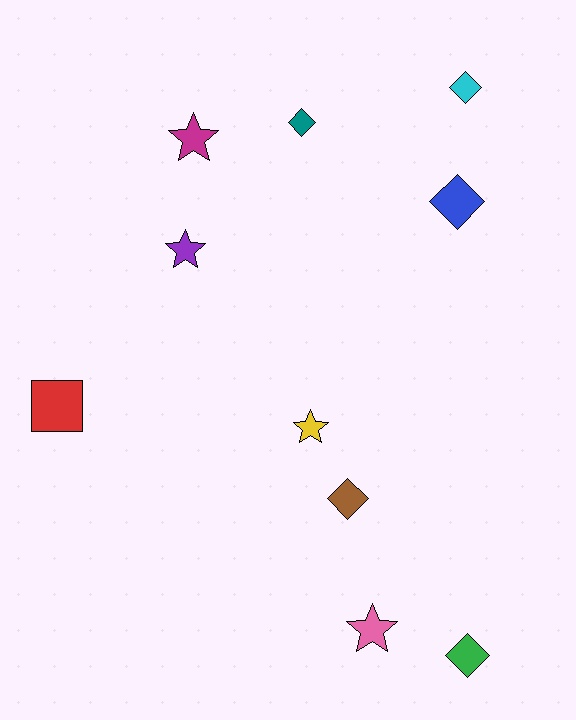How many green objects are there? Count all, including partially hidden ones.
There is 1 green object.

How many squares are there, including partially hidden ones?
There is 1 square.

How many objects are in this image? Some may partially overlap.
There are 10 objects.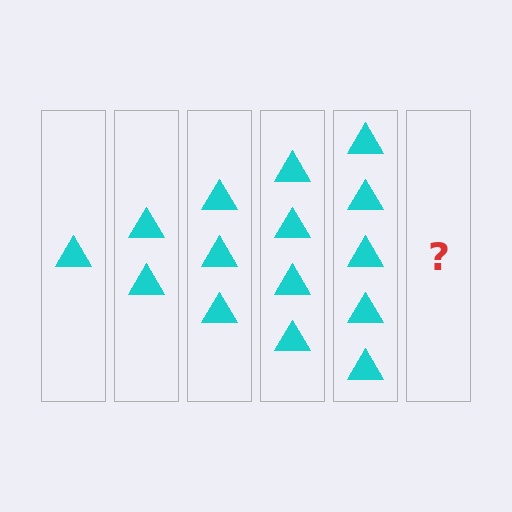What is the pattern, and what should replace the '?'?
The pattern is that each step adds one more triangle. The '?' should be 6 triangles.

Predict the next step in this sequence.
The next step is 6 triangles.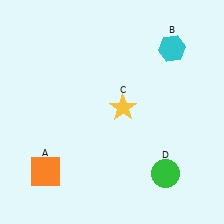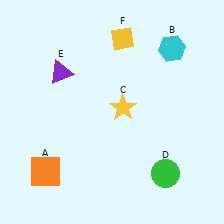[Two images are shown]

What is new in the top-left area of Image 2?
A purple triangle (E) was added in the top-left area of Image 2.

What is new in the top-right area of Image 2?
A yellow diamond (F) was added in the top-right area of Image 2.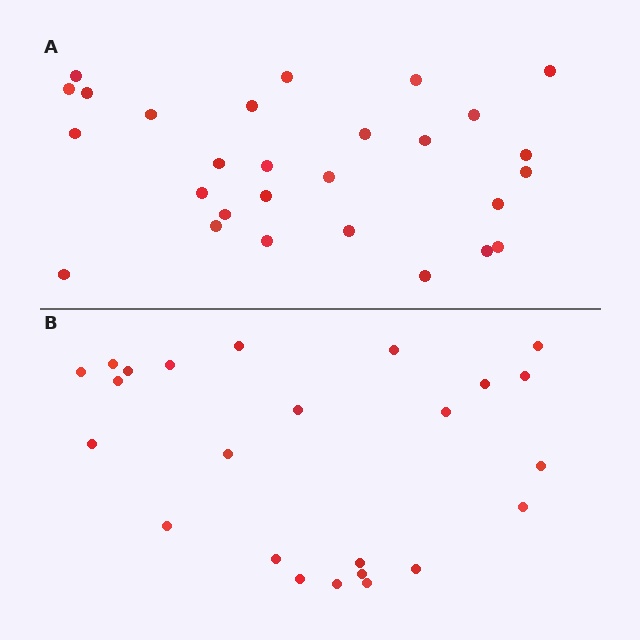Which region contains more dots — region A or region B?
Region A (the top region) has more dots.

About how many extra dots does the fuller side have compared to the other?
Region A has about 4 more dots than region B.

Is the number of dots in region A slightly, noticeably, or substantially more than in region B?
Region A has only slightly more — the two regions are fairly close. The ratio is roughly 1.2 to 1.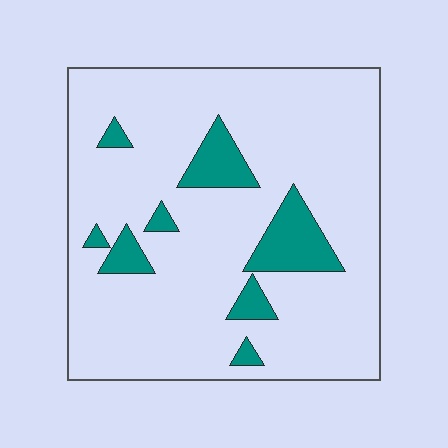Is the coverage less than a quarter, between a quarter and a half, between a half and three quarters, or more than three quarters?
Less than a quarter.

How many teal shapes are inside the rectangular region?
8.